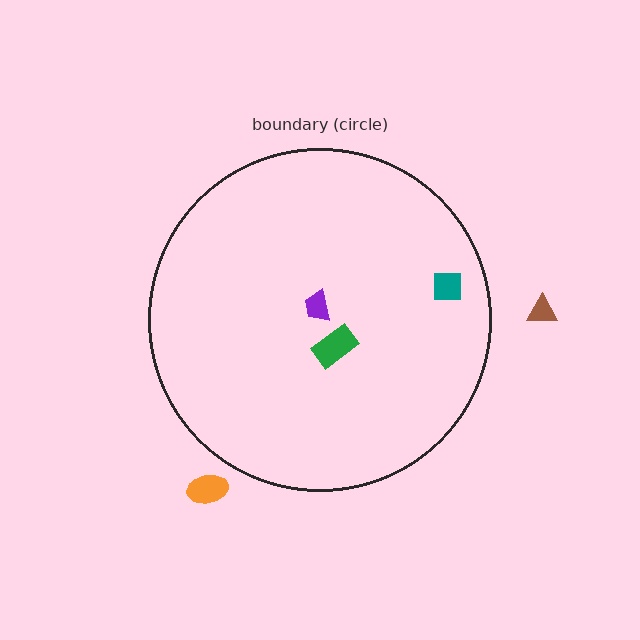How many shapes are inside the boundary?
3 inside, 2 outside.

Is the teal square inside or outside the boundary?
Inside.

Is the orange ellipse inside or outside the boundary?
Outside.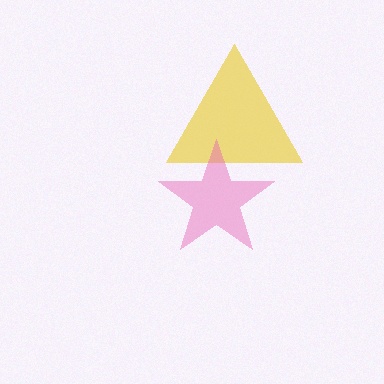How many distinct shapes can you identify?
There are 2 distinct shapes: a yellow triangle, a pink star.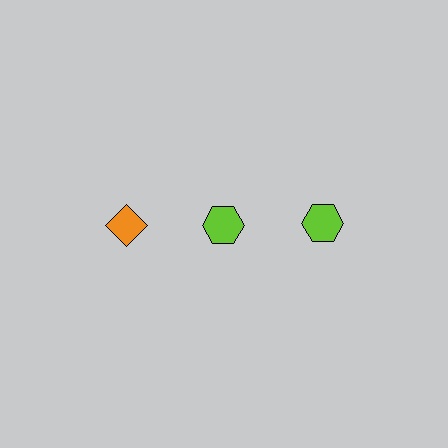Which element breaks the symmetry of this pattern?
The orange diamond in the top row, leftmost column breaks the symmetry. All other shapes are lime hexagons.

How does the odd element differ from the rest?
It differs in both color (orange instead of lime) and shape (diamond instead of hexagon).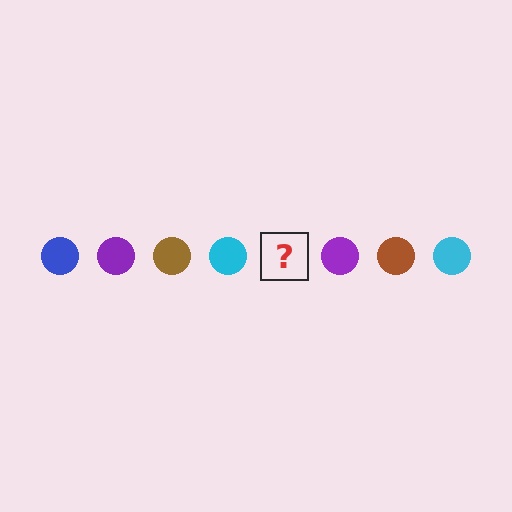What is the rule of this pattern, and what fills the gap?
The rule is that the pattern cycles through blue, purple, brown, cyan circles. The gap should be filled with a blue circle.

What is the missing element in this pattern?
The missing element is a blue circle.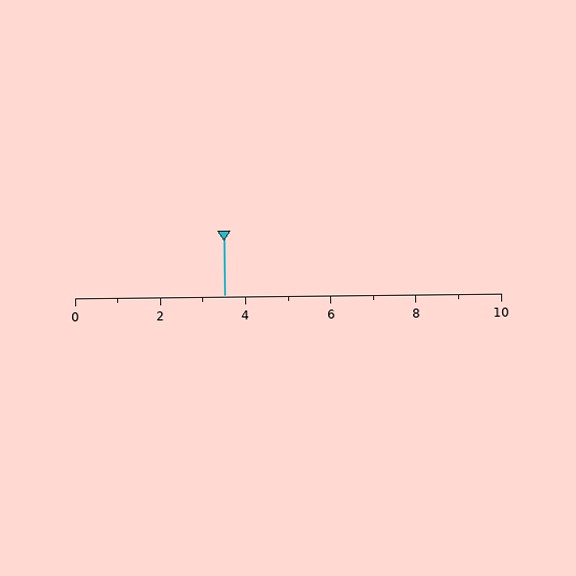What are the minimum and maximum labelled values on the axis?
The axis runs from 0 to 10.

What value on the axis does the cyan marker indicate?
The marker indicates approximately 3.5.